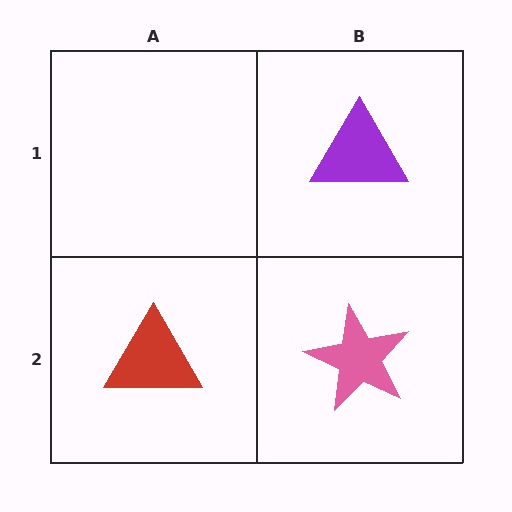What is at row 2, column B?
A pink star.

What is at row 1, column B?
A purple triangle.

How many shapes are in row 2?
2 shapes.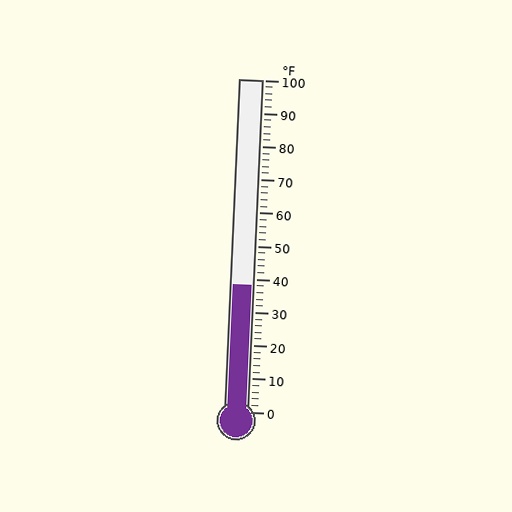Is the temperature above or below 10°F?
The temperature is above 10°F.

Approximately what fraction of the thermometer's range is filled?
The thermometer is filled to approximately 40% of its range.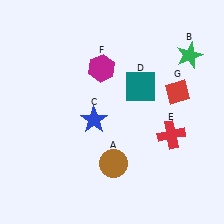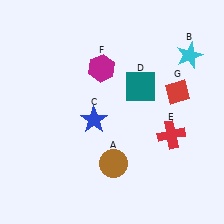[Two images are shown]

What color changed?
The star (B) changed from green in Image 1 to cyan in Image 2.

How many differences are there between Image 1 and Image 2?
There is 1 difference between the two images.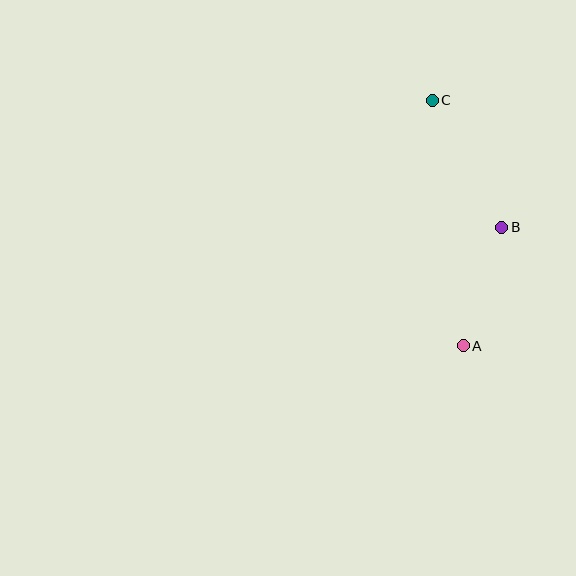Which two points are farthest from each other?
Points A and C are farthest from each other.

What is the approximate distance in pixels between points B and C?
The distance between B and C is approximately 145 pixels.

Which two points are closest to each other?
Points A and B are closest to each other.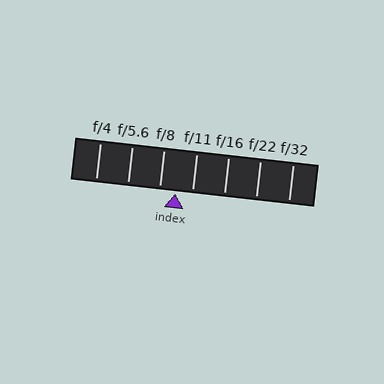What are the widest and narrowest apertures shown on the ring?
The widest aperture shown is f/4 and the narrowest is f/32.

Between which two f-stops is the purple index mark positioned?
The index mark is between f/8 and f/11.